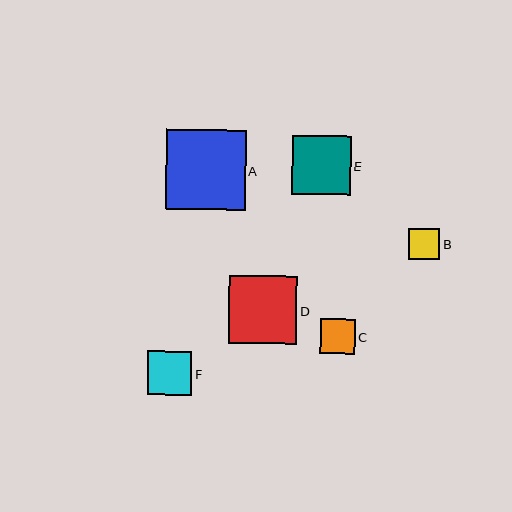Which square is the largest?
Square A is the largest with a size of approximately 80 pixels.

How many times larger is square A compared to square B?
Square A is approximately 2.6 times the size of square B.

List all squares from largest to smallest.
From largest to smallest: A, D, E, F, C, B.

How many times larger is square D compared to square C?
Square D is approximately 1.9 times the size of square C.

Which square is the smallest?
Square B is the smallest with a size of approximately 31 pixels.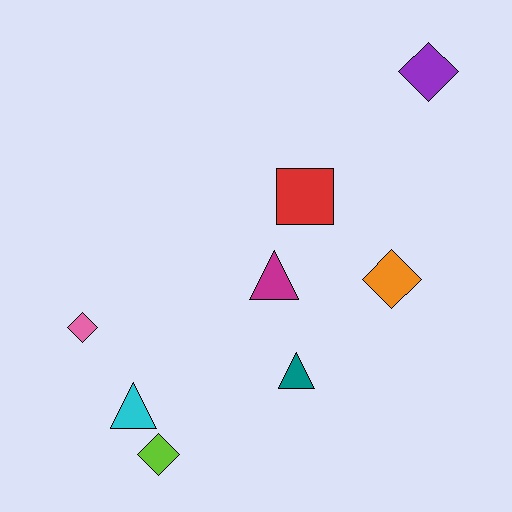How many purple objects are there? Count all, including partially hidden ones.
There is 1 purple object.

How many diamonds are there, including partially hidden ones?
There are 4 diamonds.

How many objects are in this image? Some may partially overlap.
There are 8 objects.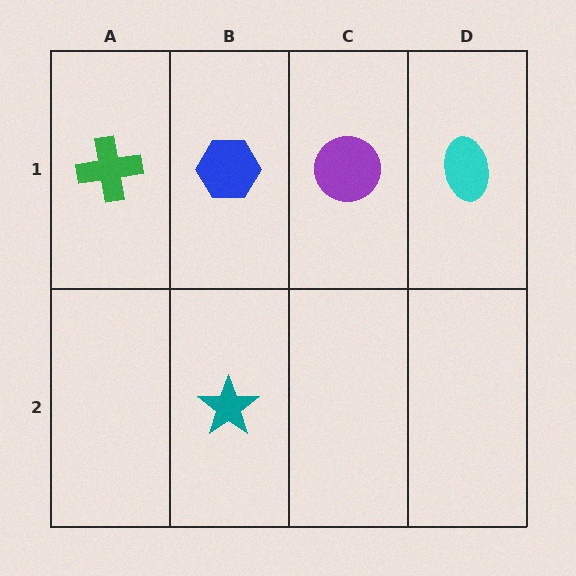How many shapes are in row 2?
1 shape.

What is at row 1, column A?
A green cross.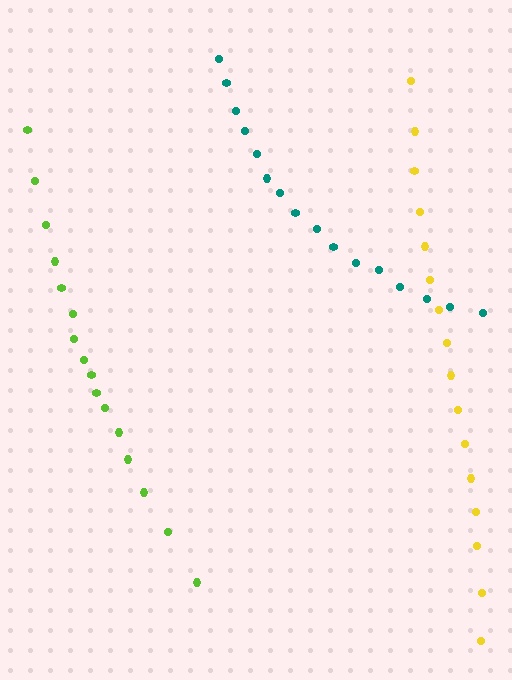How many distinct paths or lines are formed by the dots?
There are 3 distinct paths.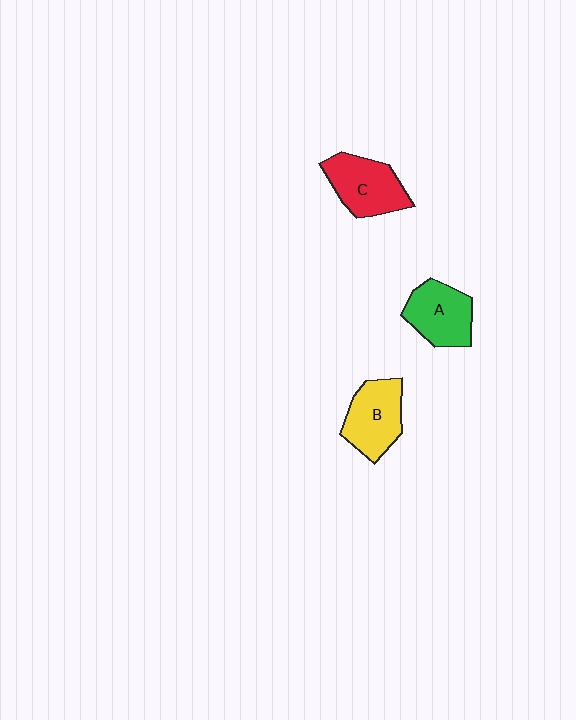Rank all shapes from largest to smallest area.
From largest to smallest: C (red), B (yellow), A (green).